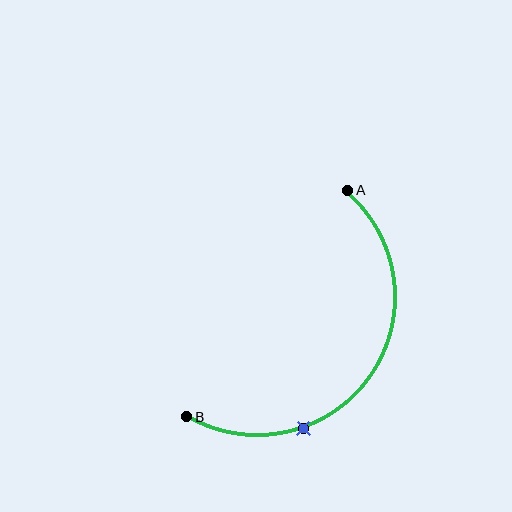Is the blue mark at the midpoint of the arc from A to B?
No. The blue mark lies on the arc but is closer to endpoint B. The arc midpoint would be at the point on the curve equidistant along the arc from both A and B.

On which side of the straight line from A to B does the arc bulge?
The arc bulges below and to the right of the straight line connecting A and B.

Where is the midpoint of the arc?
The arc midpoint is the point on the curve farthest from the straight line joining A and B. It sits below and to the right of that line.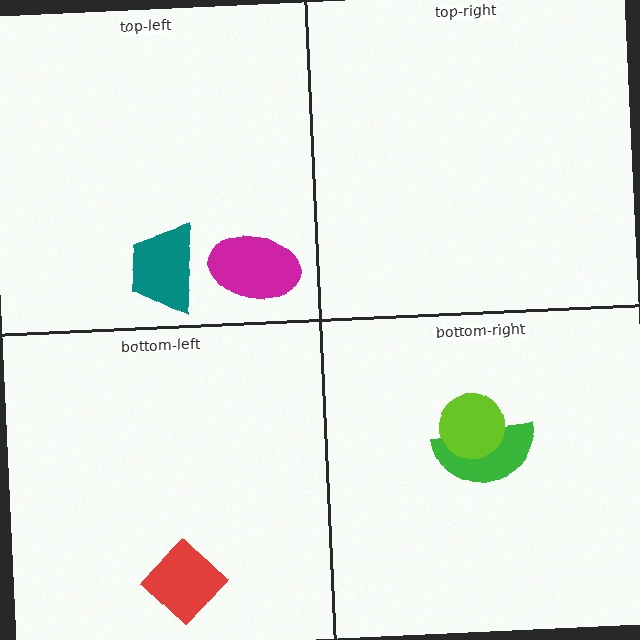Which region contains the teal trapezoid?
The top-left region.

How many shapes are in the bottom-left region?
1.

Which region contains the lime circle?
The bottom-right region.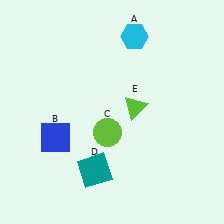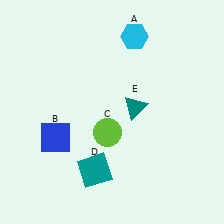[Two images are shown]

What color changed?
The triangle (E) changed from lime in Image 1 to teal in Image 2.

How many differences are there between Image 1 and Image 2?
There is 1 difference between the two images.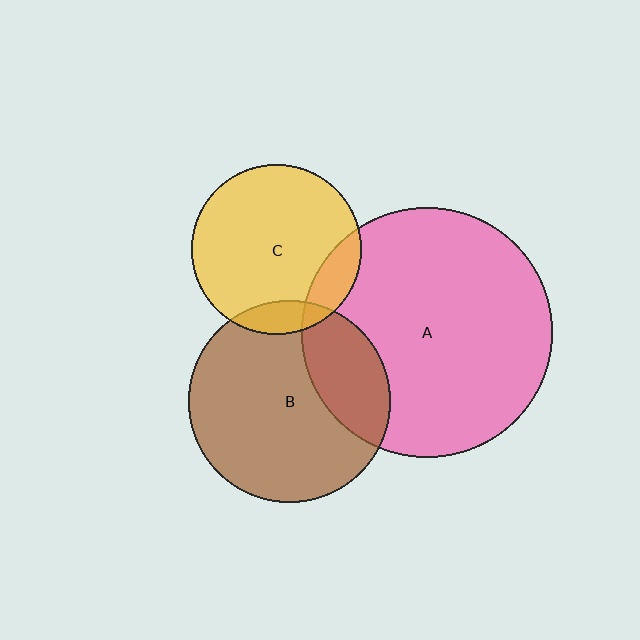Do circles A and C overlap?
Yes.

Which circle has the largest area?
Circle A (pink).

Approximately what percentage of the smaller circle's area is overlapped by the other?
Approximately 15%.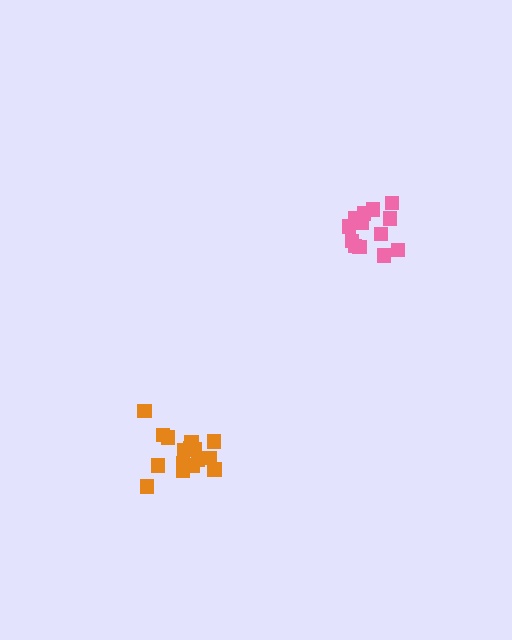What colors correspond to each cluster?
The clusters are colored: pink, orange.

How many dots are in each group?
Group 1: 14 dots, Group 2: 17 dots (31 total).